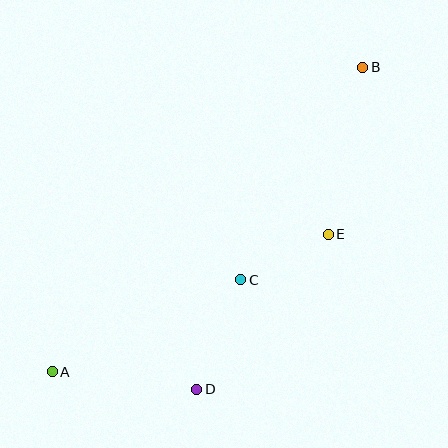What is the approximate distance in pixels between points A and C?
The distance between A and C is approximately 210 pixels.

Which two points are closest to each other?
Points C and E are closest to each other.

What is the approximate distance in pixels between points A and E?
The distance between A and E is approximately 309 pixels.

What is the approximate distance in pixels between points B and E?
The distance between B and E is approximately 170 pixels.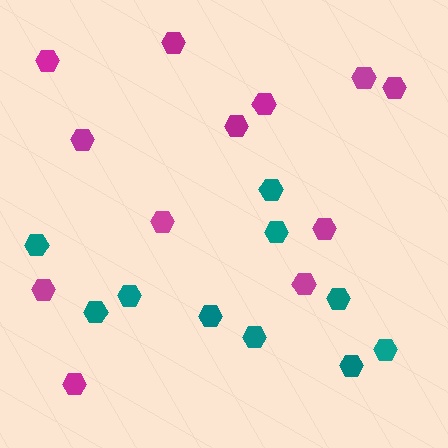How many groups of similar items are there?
There are 2 groups: one group of teal hexagons (10) and one group of magenta hexagons (12).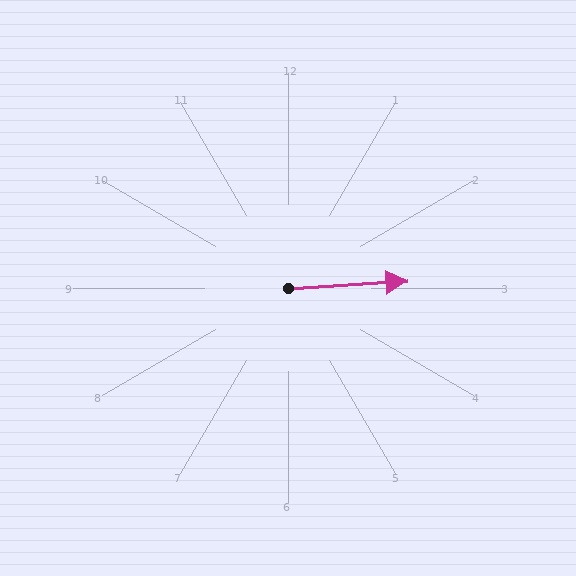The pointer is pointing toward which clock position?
Roughly 3 o'clock.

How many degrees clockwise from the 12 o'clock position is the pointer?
Approximately 87 degrees.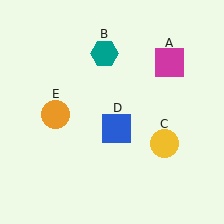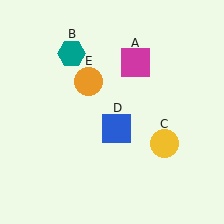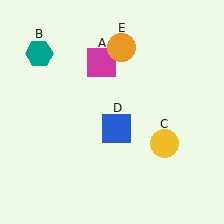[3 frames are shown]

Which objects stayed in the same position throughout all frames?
Yellow circle (object C) and blue square (object D) remained stationary.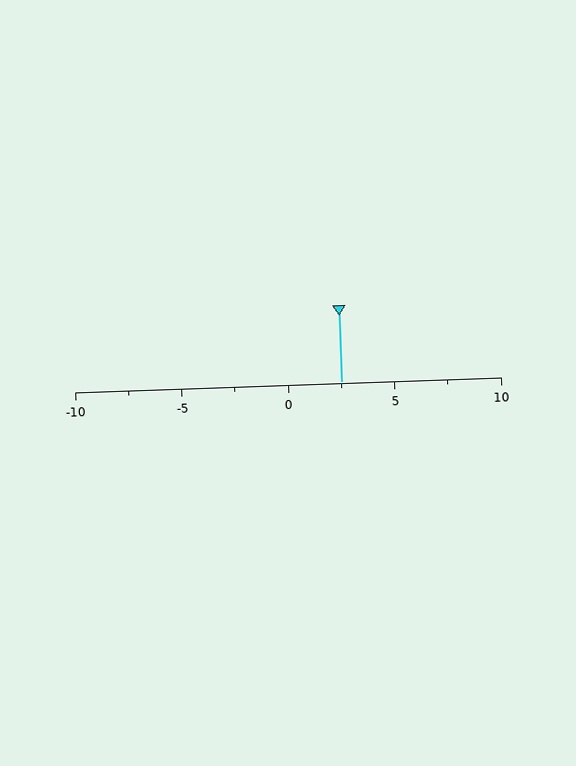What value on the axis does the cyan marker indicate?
The marker indicates approximately 2.5.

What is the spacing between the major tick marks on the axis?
The major ticks are spaced 5 apart.